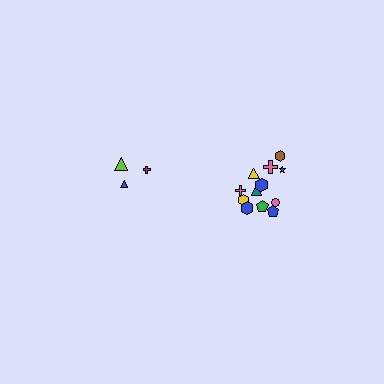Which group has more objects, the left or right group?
The right group.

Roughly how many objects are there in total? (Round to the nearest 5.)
Roughly 15 objects in total.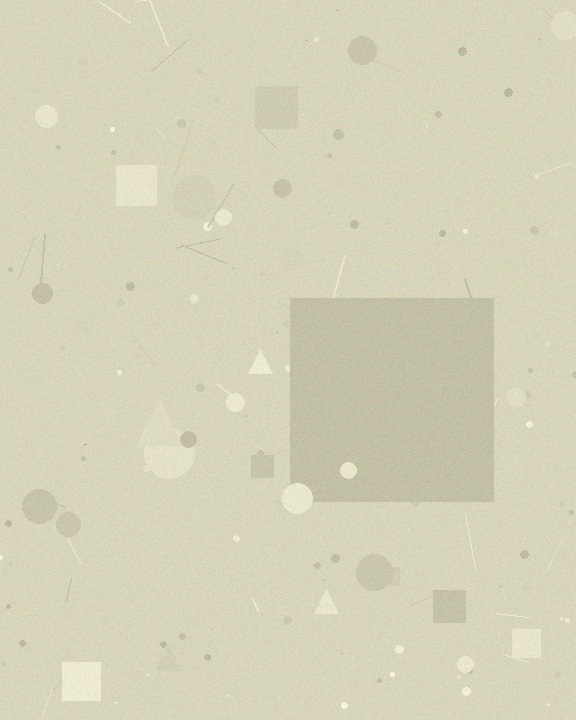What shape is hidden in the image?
A square is hidden in the image.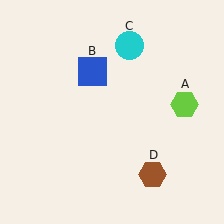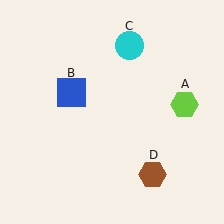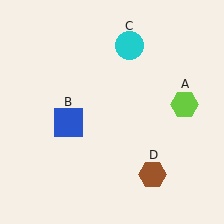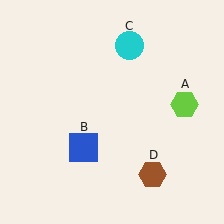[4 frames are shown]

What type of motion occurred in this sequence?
The blue square (object B) rotated counterclockwise around the center of the scene.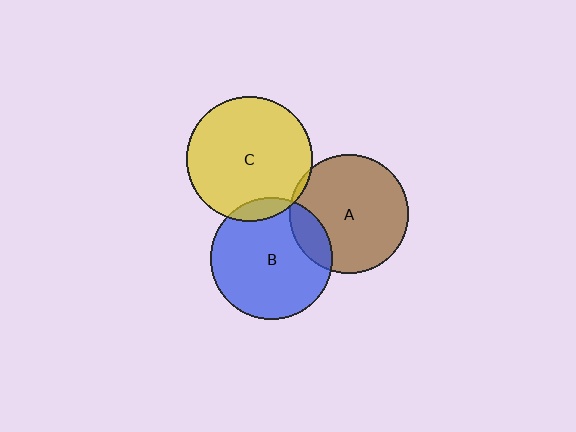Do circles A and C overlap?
Yes.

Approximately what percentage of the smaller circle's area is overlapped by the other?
Approximately 5%.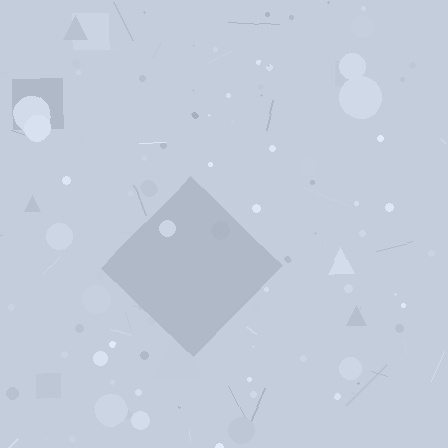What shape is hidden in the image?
A diamond is hidden in the image.